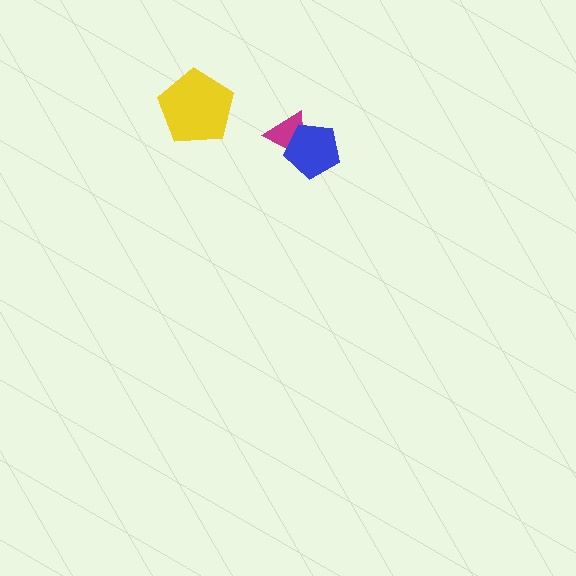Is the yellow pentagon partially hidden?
No, no other shape covers it.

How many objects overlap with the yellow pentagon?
0 objects overlap with the yellow pentagon.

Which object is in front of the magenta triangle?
The blue pentagon is in front of the magenta triangle.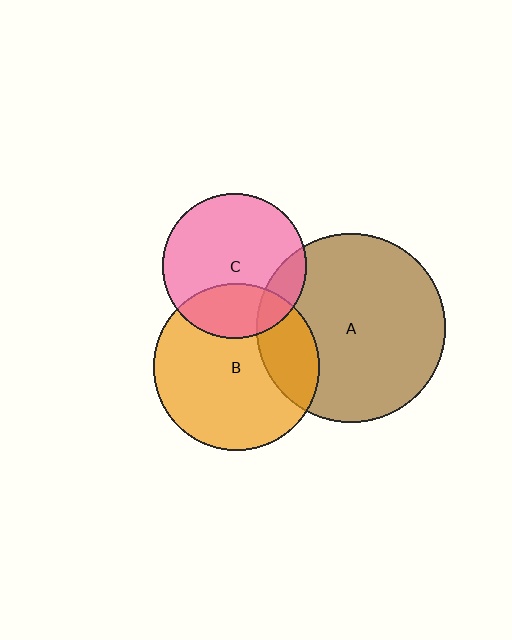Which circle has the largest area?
Circle A (brown).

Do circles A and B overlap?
Yes.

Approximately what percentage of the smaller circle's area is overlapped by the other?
Approximately 25%.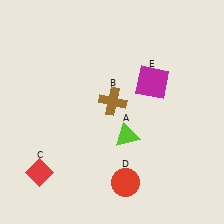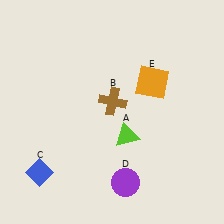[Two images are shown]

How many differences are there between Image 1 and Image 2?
There are 3 differences between the two images.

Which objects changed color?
C changed from red to blue. D changed from red to purple. E changed from magenta to orange.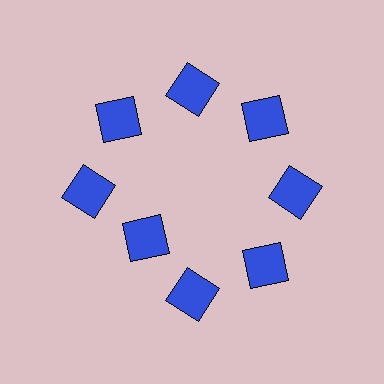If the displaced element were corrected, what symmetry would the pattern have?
It would have 8-fold rotational symmetry — the pattern would map onto itself every 45 degrees.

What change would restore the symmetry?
The symmetry would be restored by moving it outward, back onto the ring so that all 8 squares sit at equal angles and equal distance from the center.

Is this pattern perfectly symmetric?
No. The 8 blue squares are arranged in a ring, but one element near the 8 o'clock position is pulled inward toward the center, breaking the 8-fold rotational symmetry.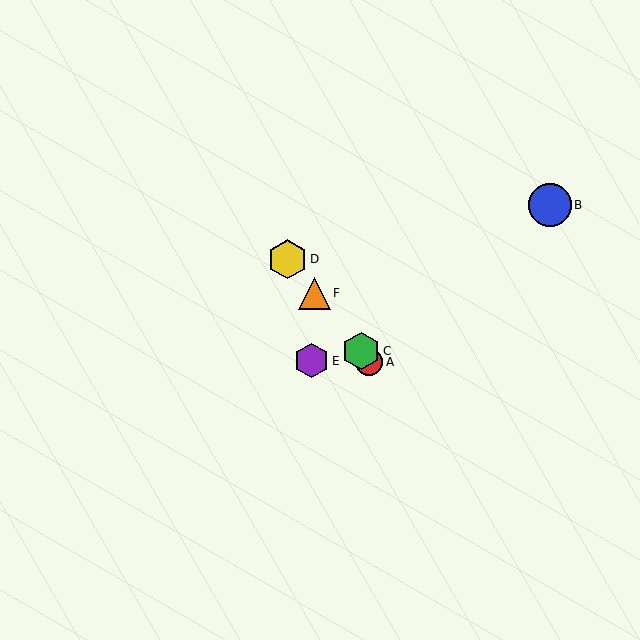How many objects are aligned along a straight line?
4 objects (A, C, D, F) are aligned along a straight line.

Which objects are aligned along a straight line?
Objects A, C, D, F are aligned along a straight line.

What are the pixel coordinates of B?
Object B is at (550, 205).